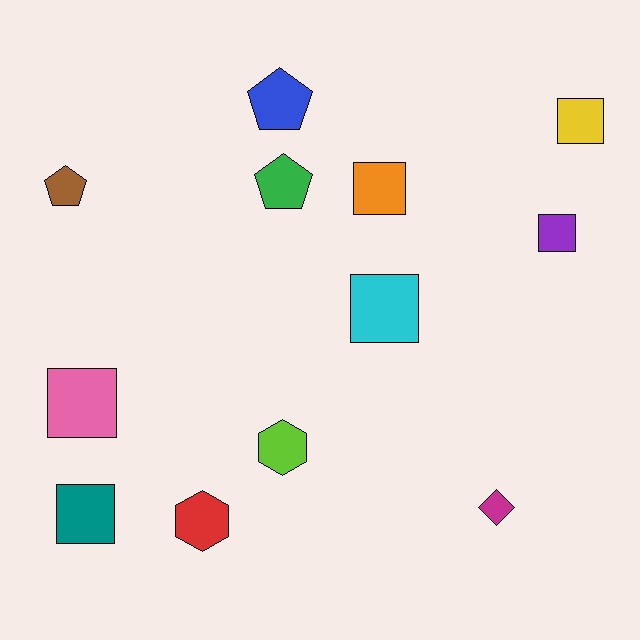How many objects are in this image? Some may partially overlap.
There are 12 objects.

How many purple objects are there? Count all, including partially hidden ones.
There is 1 purple object.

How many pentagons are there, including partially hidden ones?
There are 3 pentagons.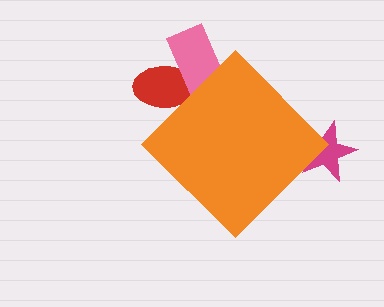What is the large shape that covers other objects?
An orange diamond.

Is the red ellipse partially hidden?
Yes, the red ellipse is partially hidden behind the orange diamond.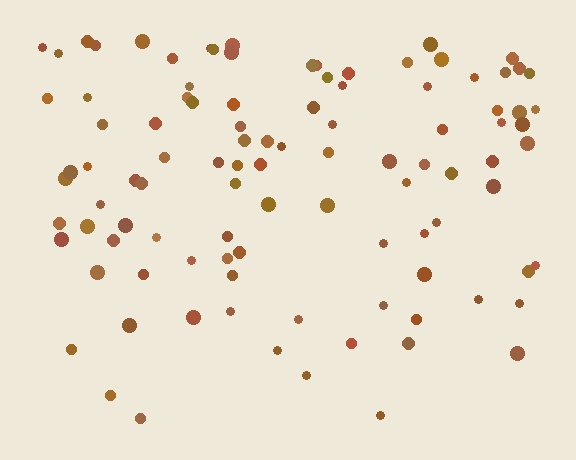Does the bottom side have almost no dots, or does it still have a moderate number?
Still a moderate number, just noticeably fewer than the top.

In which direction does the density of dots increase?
From bottom to top, with the top side densest.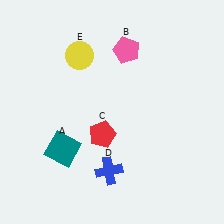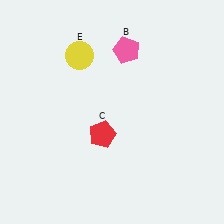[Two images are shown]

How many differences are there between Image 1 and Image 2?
There are 2 differences between the two images.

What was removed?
The teal square (A), the blue cross (D) were removed in Image 2.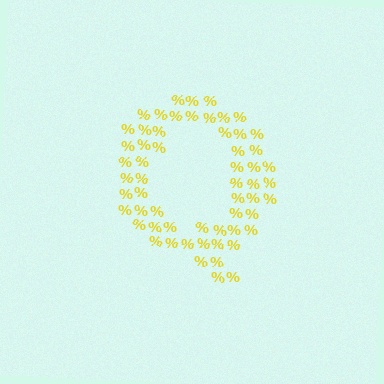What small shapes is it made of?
It is made of small percent signs.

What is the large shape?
The large shape is the letter Q.